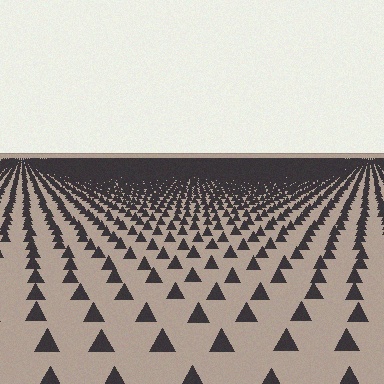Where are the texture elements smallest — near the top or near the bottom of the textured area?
Near the top.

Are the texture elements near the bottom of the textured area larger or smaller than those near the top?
Larger. Near the bottom, elements are closer to the viewer and appear at a bigger on-screen size.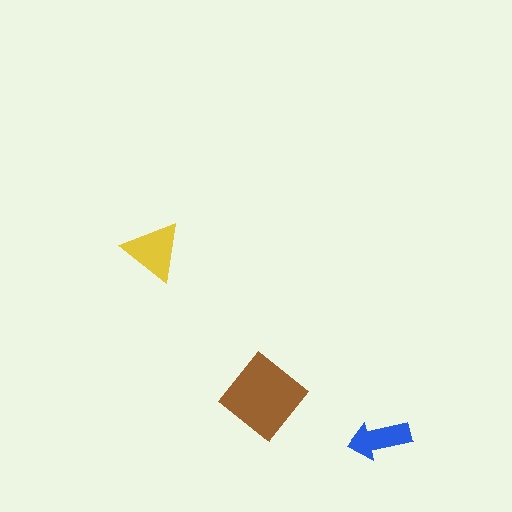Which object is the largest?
The brown diamond.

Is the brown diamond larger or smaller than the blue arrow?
Larger.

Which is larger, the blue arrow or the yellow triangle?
The yellow triangle.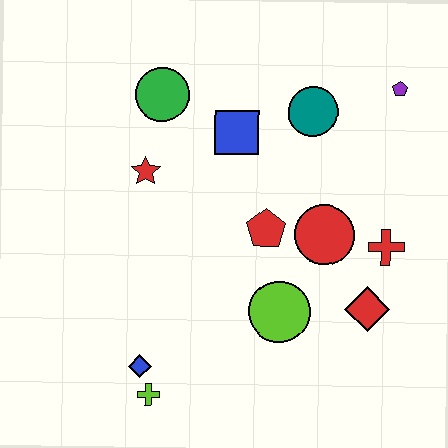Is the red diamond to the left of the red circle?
No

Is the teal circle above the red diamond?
Yes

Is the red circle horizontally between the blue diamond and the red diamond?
Yes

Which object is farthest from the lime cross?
The purple pentagon is farthest from the lime cross.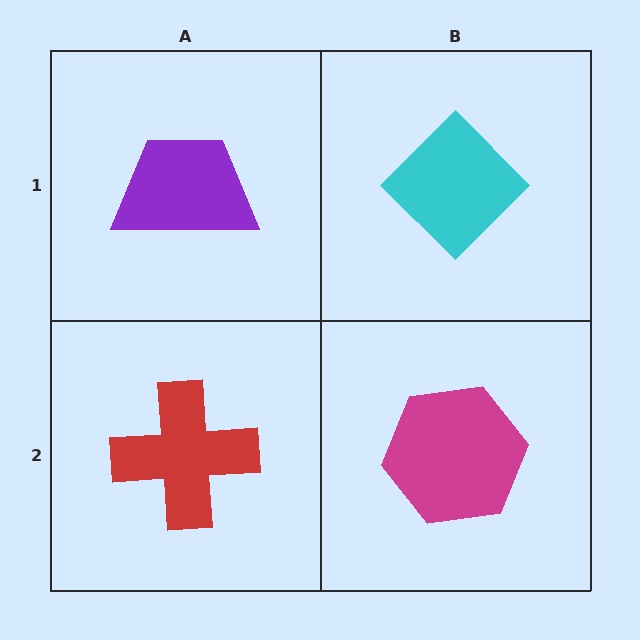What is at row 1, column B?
A cyan diamond.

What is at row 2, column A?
A red cross.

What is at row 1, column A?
A purple trapezoid.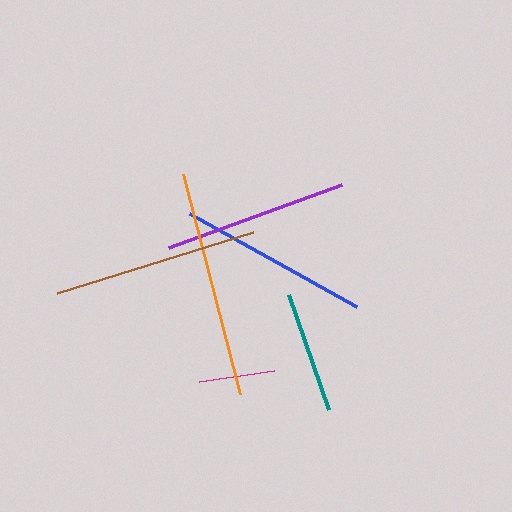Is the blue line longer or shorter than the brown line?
The brown line is longer than the blue line.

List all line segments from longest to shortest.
From longest to shortest: orange, brown, blue, purple, teal, magenta.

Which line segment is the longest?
The orange line is the longest at approximately 227 pixels.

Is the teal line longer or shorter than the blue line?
The blue line is longer than the teal line.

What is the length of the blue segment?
The blue segment is approximately 191 pixels long.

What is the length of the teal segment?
The teal segment is approximately 122 pixels long.